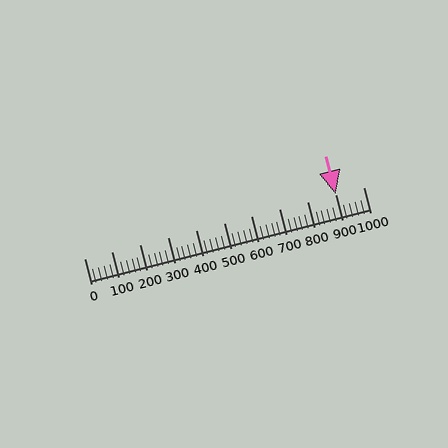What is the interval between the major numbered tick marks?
The major tick marks are spaced 100 units apart.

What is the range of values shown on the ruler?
The ruler shows values from 0 to 1000.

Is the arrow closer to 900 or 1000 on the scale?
The arrow is closer to 900.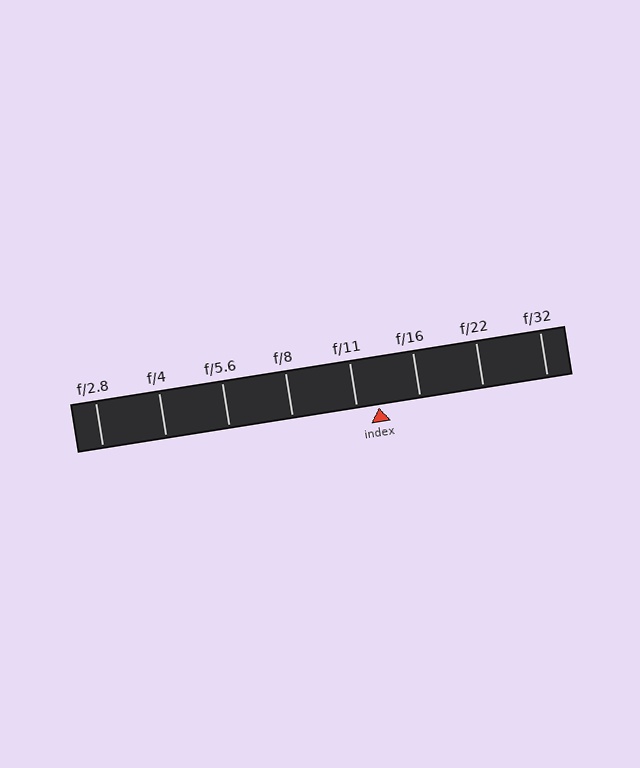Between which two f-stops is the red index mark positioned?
The index mark is between f/11 and f/16.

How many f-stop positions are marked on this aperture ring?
There are 8 f-stop positions marked.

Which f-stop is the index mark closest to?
The index mark is closest to f/11.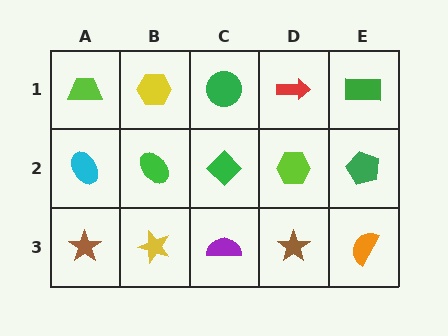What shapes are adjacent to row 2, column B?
A yellow hexagon (row 1, column B), a yellow star (row 3, column B), a cyan ellipse (row 2, column A), a green diamond (row 2, column C).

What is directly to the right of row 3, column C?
A brown star.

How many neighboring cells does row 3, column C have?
3.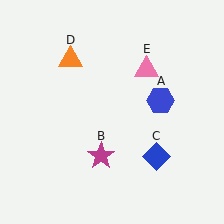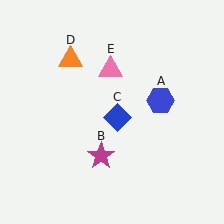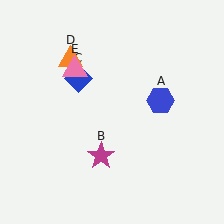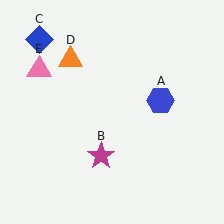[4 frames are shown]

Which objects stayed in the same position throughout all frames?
Blue hexagon (object A) and magenta star (object B) and orange triangle (object D) remained stationary.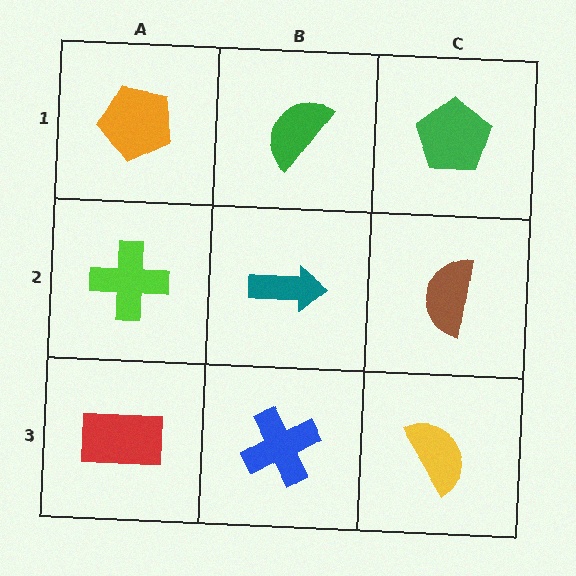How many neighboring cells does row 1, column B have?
3.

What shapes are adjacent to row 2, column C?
A green pentagon (row 1, column C), a yellow semicircle (row 3, column C), a teal arrow (row 2, column B).